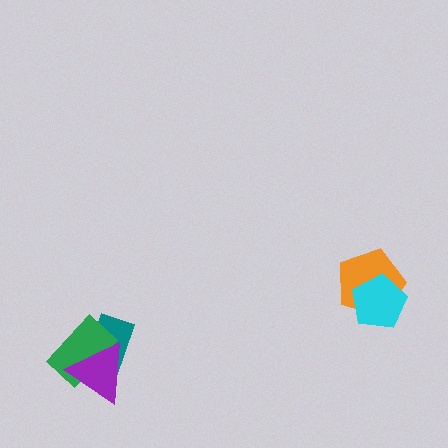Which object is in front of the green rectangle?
The purple triangle is in front of the green rectangle.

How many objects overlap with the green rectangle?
2 objects overlap with the green rectangle.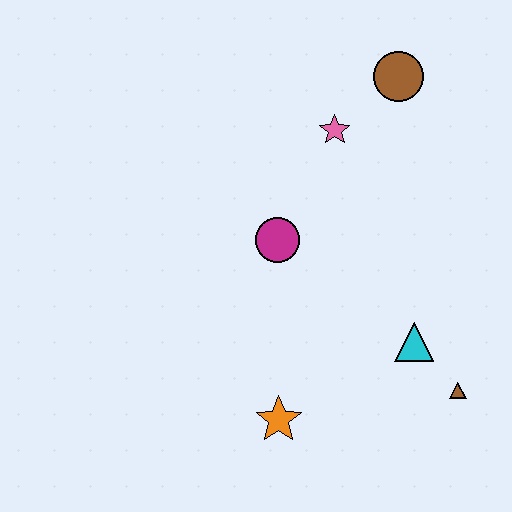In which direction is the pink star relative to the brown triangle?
The pink star is above the brown triangle.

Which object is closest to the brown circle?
The pink star is closest to the brown circle.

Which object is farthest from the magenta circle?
The brown triangle is farthest from the magenta circle.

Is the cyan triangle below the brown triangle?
No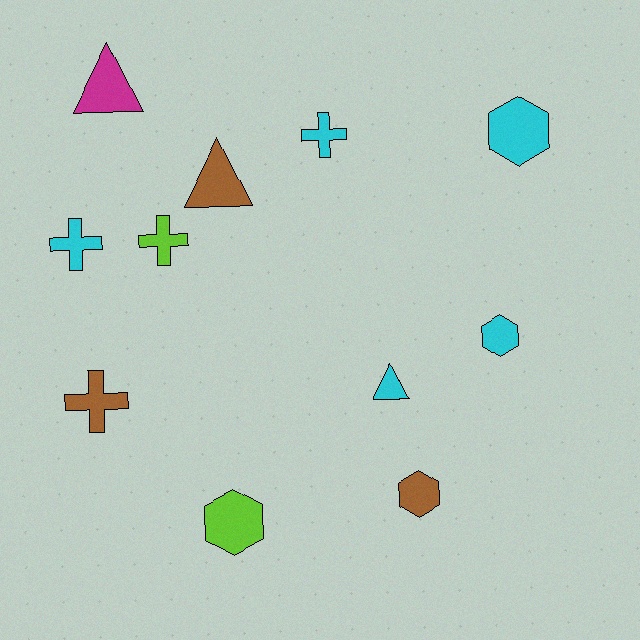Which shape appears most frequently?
Hexagon, with 4 objects.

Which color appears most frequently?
Cyan, with 5 objects.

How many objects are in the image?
There are 11 objects.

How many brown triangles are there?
There is 1 brown triangle.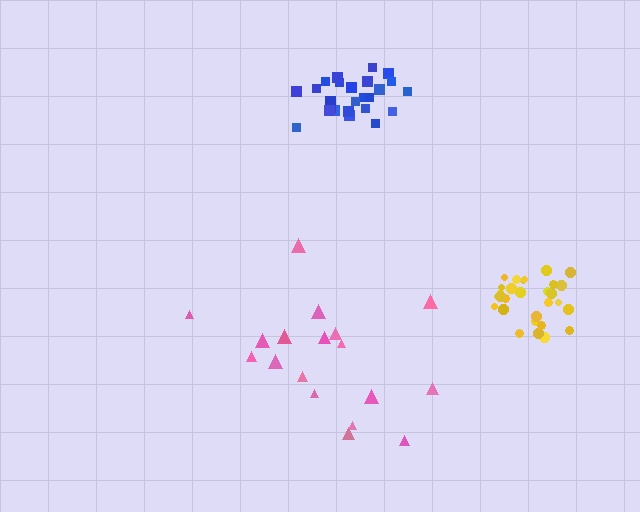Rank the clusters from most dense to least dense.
yellow, blue, pink.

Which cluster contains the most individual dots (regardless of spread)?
Yellow (29).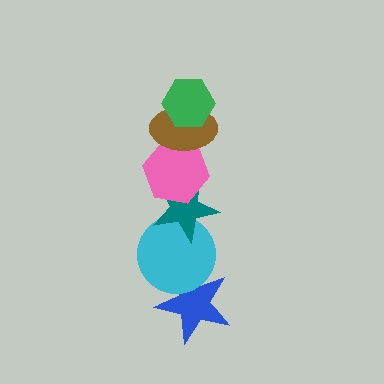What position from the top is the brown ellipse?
The brown ellipse is 2nd from the top.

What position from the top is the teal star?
The teal star is 4th from the top.